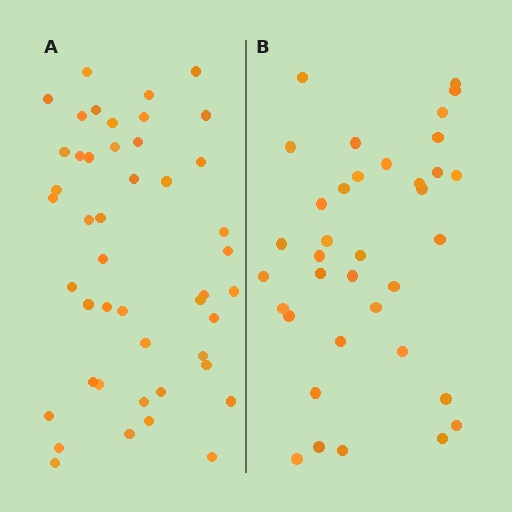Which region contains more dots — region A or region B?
Region A (the left region) has more dots.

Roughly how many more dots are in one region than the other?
Region A has roughly 10 or so more dots than region B.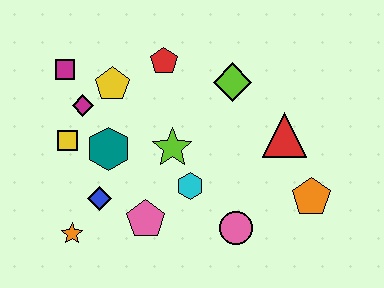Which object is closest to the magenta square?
The magenta diamond is closest to the magenta square.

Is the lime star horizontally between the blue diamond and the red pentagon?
No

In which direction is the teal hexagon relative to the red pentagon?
The teal hexagon is below the red pentagon.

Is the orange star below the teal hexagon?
Yes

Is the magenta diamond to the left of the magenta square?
No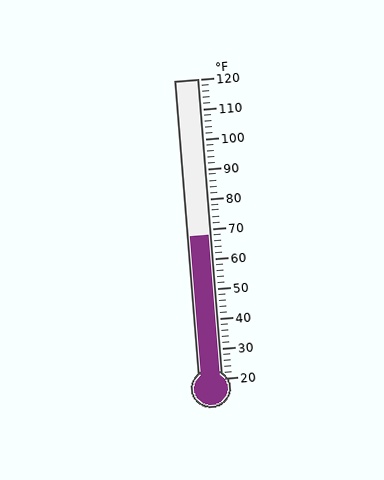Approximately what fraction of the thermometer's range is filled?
The thermometer is filled to approximately 50% of its range.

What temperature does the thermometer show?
The thermometer shows approximately 68°F.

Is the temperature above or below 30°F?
The temperature is above 30°F.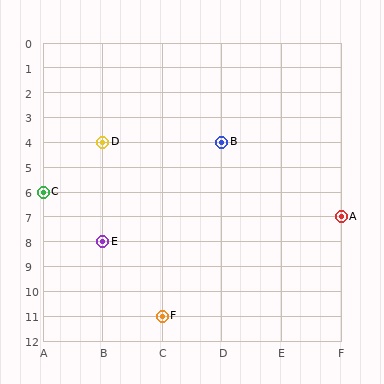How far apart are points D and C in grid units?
Points D and C are 1 column and 2 rows apart (about 2.2 grid units diagonally).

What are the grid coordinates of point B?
Point B is at grid coordinates (D, 4).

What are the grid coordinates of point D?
Point D is at grid coordinates (B, 4).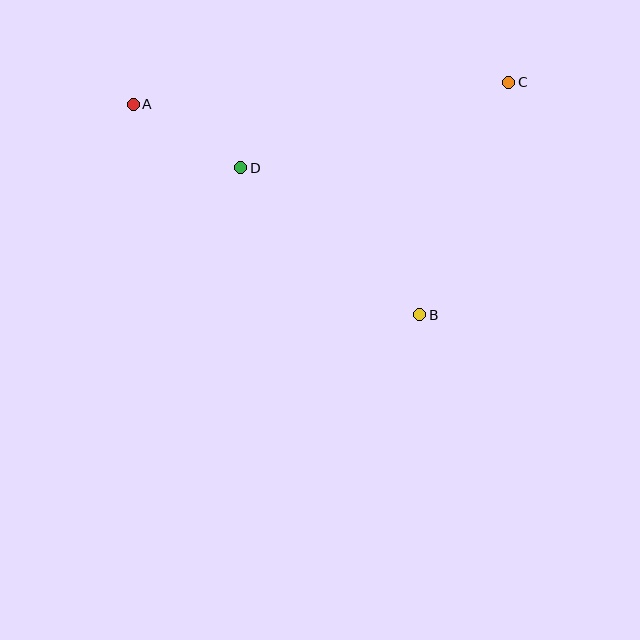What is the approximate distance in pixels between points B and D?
The distance between B and D is approximately 232 pixels.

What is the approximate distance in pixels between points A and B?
The distance between A and B is approximately 356 pixels.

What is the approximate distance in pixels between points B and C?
The distance between B and C is approximately 249 pixels.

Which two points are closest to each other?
Points A and D are closest to each other.